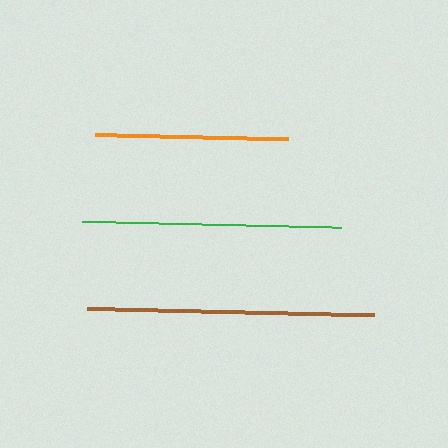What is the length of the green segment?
The green segment is approximately 259 pixels long.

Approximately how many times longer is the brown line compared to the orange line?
The brown line is approximately 1.5 times the length of the orange line.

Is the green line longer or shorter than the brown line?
The brown line is longer than the green line.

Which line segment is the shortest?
The orange line is the shortest at approximately 193 pixels.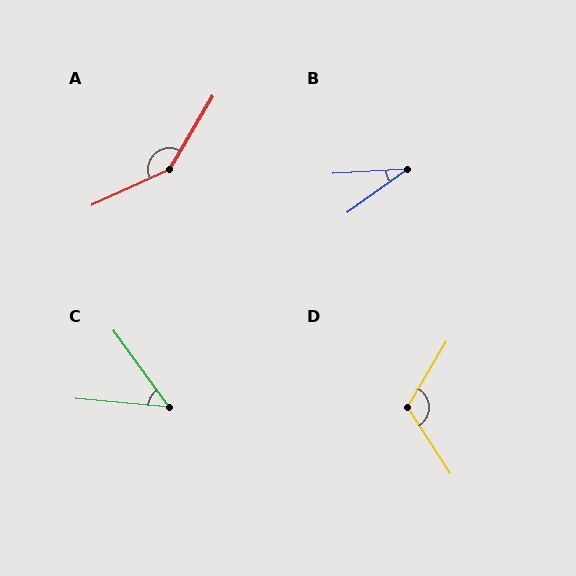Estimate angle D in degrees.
Approximately 116 degrees.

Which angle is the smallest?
B, at approximately 32 degrees.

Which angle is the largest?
A, at approximately 145 degrees.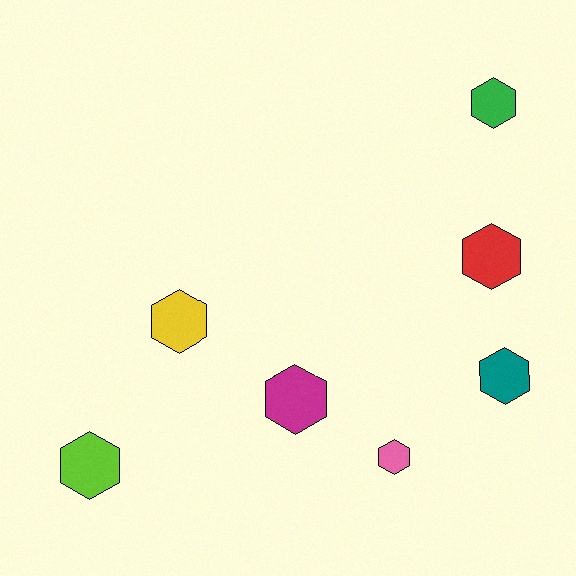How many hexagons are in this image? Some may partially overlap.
There are 7 hexagons.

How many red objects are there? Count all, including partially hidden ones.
There is 1 red object.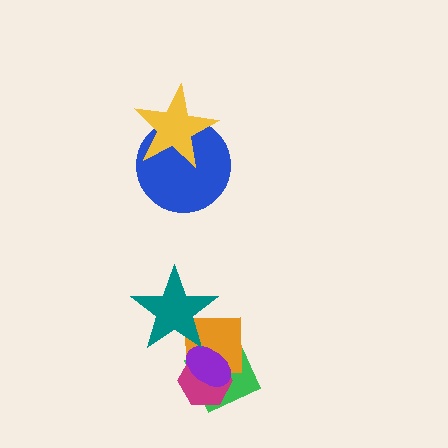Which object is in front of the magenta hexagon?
The purple ellipse is in front of the magenta hexagon.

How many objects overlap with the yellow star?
1 object overlaps with the yellow star.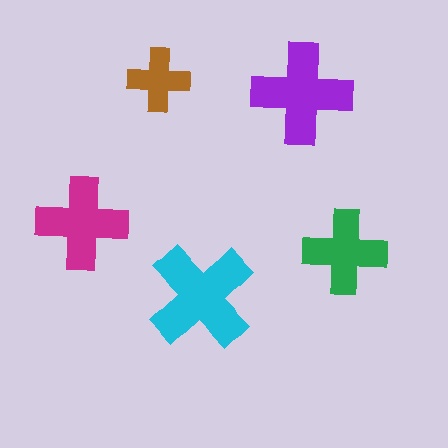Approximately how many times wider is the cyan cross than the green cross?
About 1.5 times wider.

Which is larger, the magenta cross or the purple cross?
The purple one.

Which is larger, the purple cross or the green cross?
The purple one.